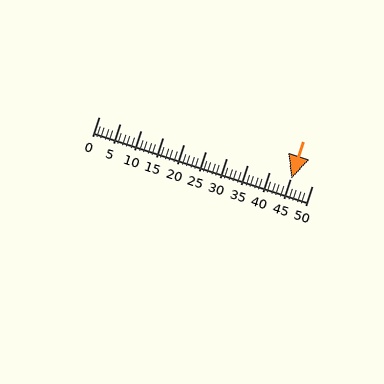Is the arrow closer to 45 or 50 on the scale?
The arrow is closer to 45.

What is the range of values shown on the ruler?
The ruler shows values from 0 to 50.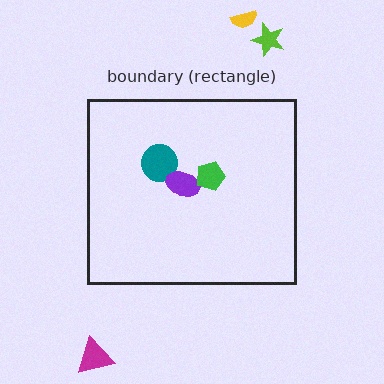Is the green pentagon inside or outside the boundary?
Inside.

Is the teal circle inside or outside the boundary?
Inside.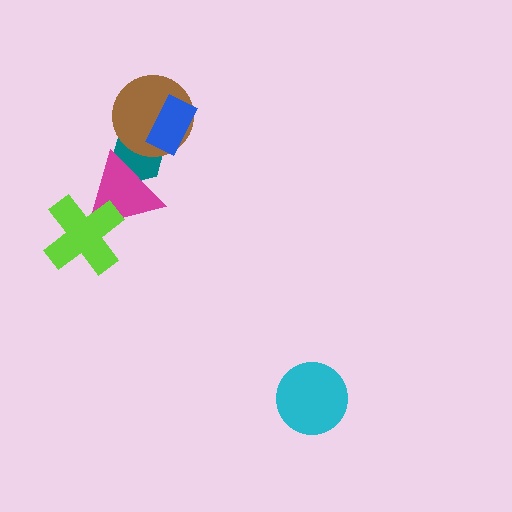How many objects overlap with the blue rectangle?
2 objects overlap with the blue rectangle.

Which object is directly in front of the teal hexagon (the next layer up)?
The magenta triangle is directly in front of the teal hexagon.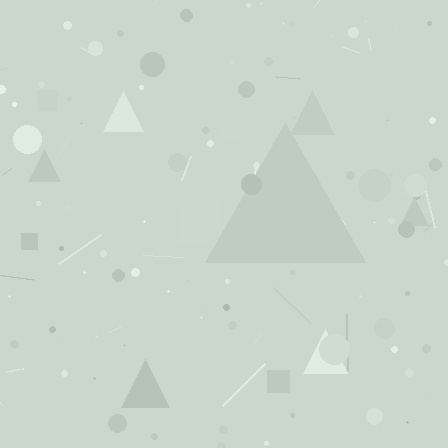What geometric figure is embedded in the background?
A triangle is embedded in the background.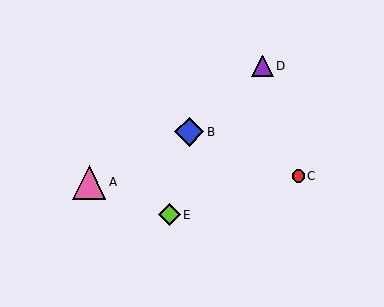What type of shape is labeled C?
Shape C is a red circle.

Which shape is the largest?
The pink triangle (labeled A) is the largest.